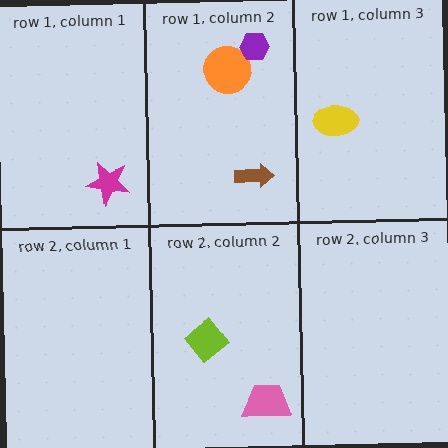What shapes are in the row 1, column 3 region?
The yellow ellipse.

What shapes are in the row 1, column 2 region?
The brown arrow, the orange circle, the purple hexagon.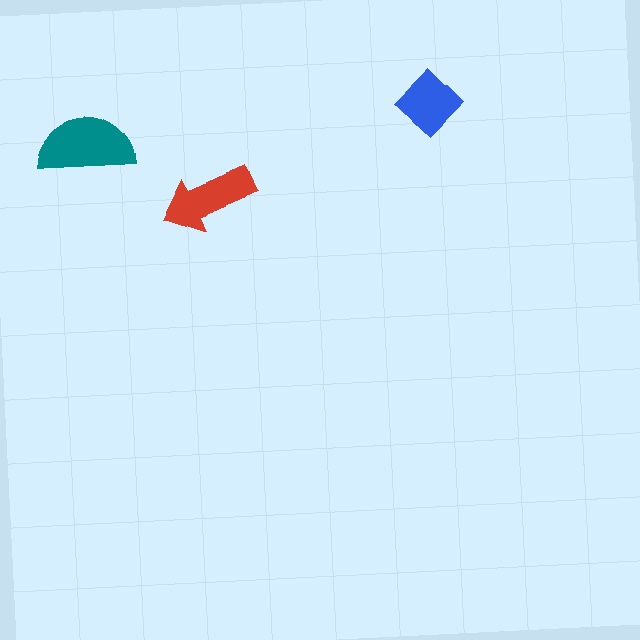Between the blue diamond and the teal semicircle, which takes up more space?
The teal semicircle.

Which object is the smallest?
The blue diamond.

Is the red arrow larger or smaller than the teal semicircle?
Smaller.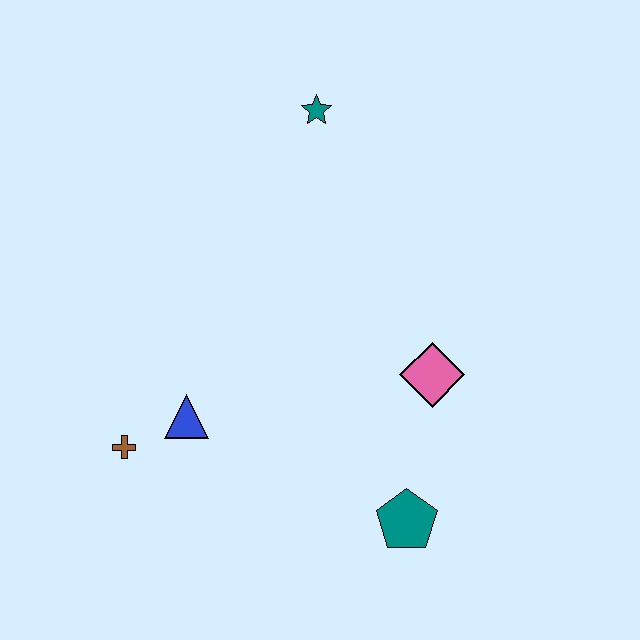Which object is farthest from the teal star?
The teal pentagon is farthest from the teal star.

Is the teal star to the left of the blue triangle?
No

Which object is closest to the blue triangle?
The brown cross is closest to the blue triangle.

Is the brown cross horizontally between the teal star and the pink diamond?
No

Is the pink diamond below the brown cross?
No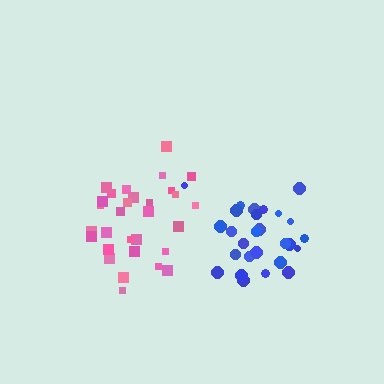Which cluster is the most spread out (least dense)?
Pink.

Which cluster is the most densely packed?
Blue.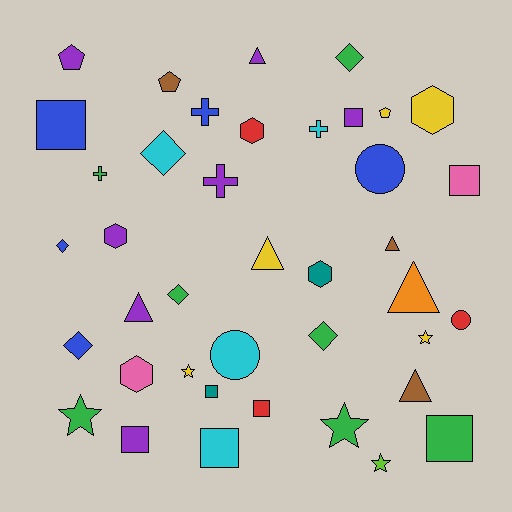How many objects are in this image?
There are 40 objects.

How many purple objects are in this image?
There are 7 purple objects.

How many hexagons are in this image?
There are 5 hexagons.